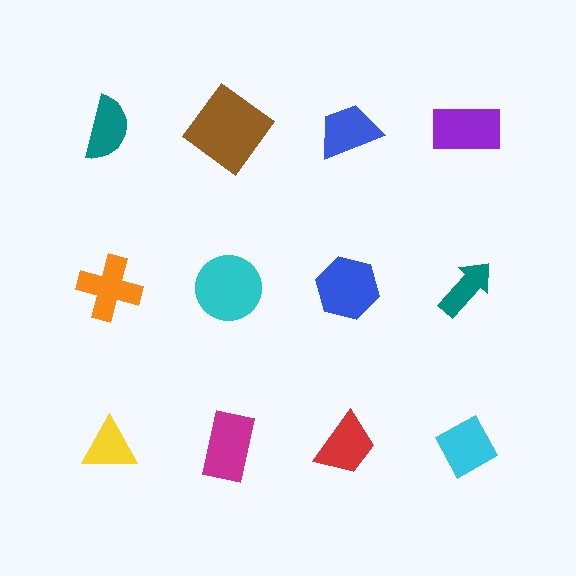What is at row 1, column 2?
A brown diamond.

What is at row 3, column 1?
A yellow triangle.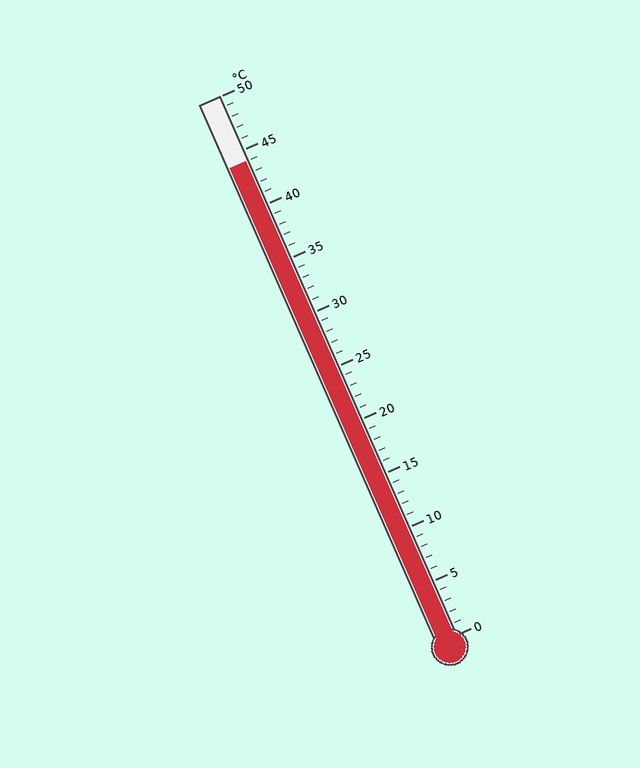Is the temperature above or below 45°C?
The temperature is below 45°C.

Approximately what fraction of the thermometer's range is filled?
The thermometer is filled to approximately 90% of its range.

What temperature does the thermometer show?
The thermometer shows approximately 44°C.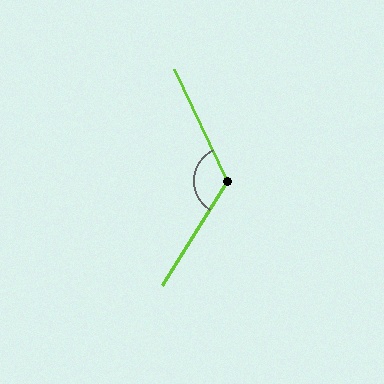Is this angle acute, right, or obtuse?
It is obtuse.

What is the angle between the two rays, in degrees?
Approximately 123 degrees.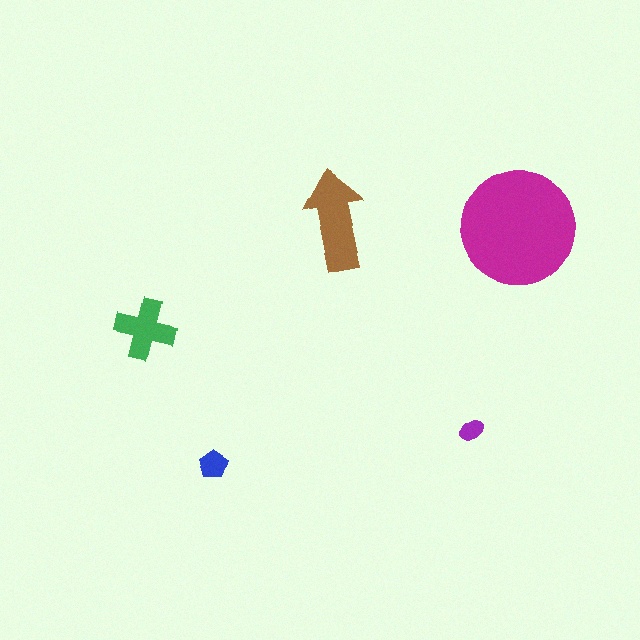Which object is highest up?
The brown arrow is topmost.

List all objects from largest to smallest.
The magenta circle, the brown arrow, the green cross, the blue pentagon, the purple ellipse.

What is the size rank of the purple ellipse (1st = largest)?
5th.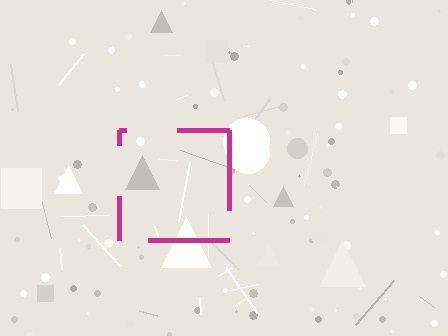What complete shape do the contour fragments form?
The contour fragments form a square.